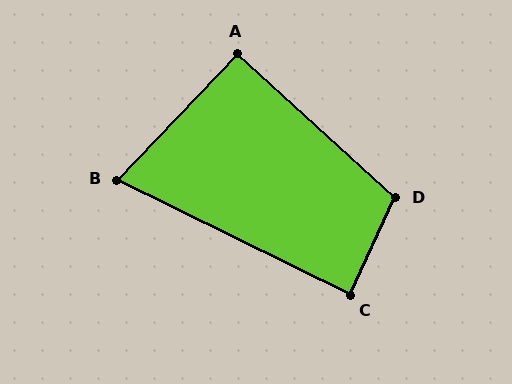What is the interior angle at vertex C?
Approximately 89 degrees (approximately right).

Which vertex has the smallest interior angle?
B, at approximately 73 degrees.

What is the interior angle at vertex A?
Approximately 91 degrees (approximately right).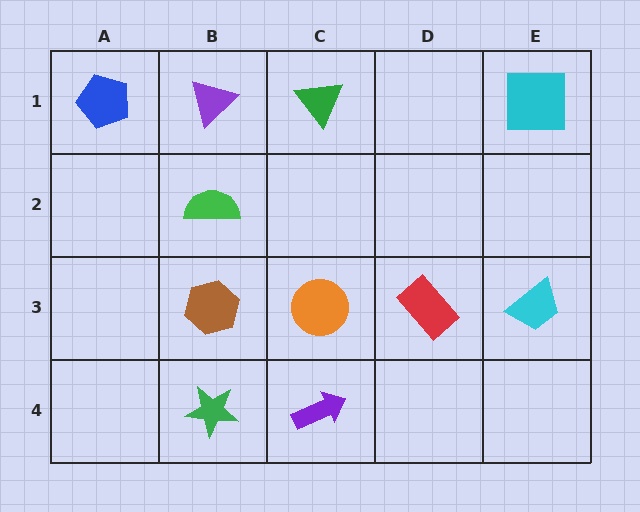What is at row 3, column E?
A cyan trapezoid.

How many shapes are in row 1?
4 shapes.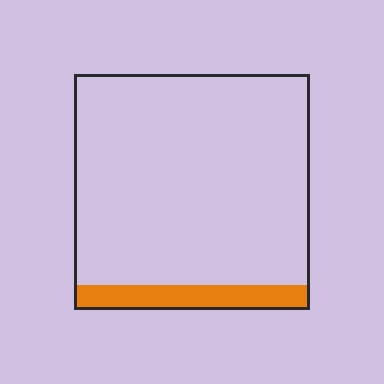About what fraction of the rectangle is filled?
About one tenth (1/10).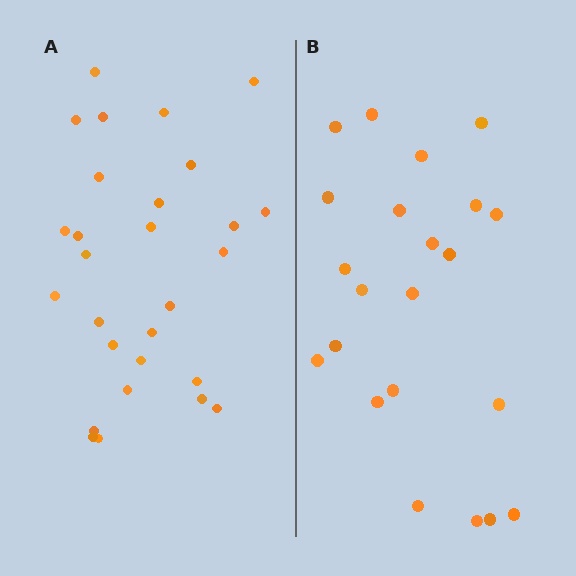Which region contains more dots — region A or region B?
Region A (the left region) has more dots.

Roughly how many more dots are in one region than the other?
Region A has about 6 more dots than region B.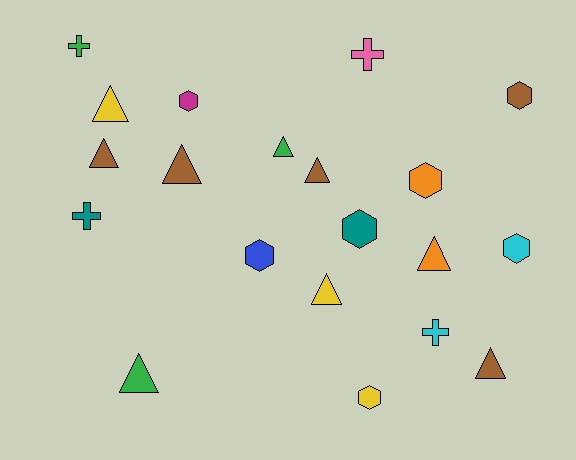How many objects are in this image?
There are 20 objects.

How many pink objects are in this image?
There is 1 pink object.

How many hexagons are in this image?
There are 7 hexagons.